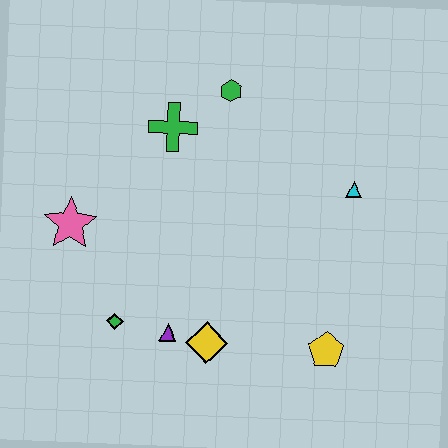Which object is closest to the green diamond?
The purple triangle is closest to the green diamond.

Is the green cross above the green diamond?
Yes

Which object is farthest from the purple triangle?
The green hexagon is farthest from the purple triangle.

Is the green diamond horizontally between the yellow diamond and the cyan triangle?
No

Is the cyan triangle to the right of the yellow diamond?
Yes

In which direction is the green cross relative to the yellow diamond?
The green cross is above the yellow diamond.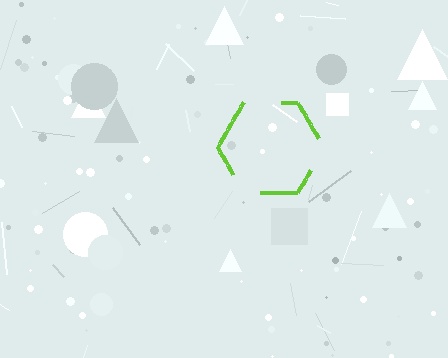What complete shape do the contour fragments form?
The contour fragments form a hexagon.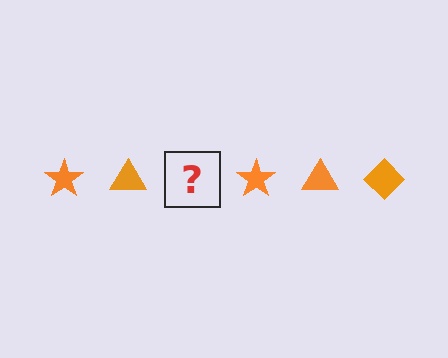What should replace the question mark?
The question mark should be replaced with an orange diamond.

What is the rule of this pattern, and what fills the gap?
The rule is that the pattern cycles through star, triangle, diamond shapes in orange. The gap should be filled with an orange diamond.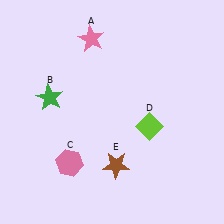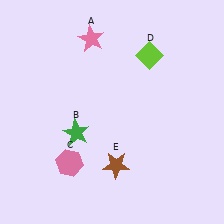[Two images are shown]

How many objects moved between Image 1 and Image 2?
2 objects moved between the two images.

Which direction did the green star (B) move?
The green star (B) moved down.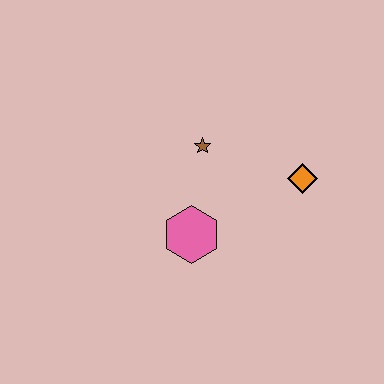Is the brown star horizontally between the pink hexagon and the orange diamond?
Yes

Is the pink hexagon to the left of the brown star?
Yes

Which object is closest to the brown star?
The pink hexagon is closest to the brown star.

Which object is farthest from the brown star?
The orange diamond is farthest from the brown star.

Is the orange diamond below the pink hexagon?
No